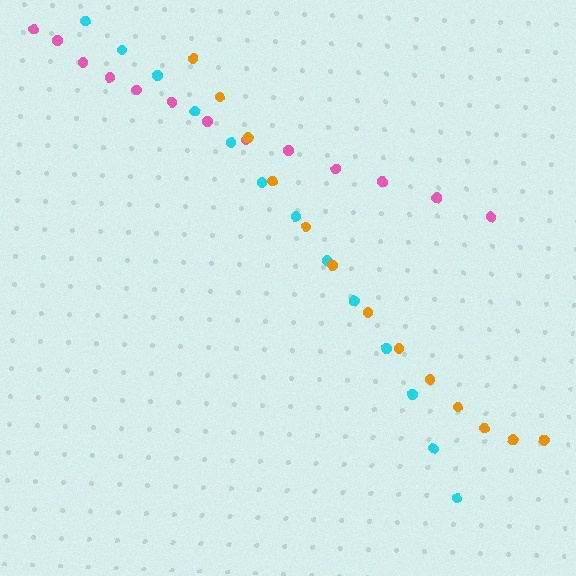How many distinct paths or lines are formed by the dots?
There are 3 distinct paths.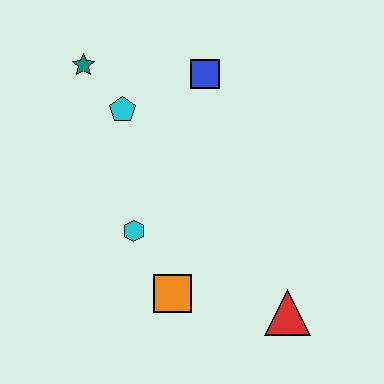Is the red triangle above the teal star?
No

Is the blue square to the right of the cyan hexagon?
Yes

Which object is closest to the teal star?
The cyan pentagon is closest to the teal star.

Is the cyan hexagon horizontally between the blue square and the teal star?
Yes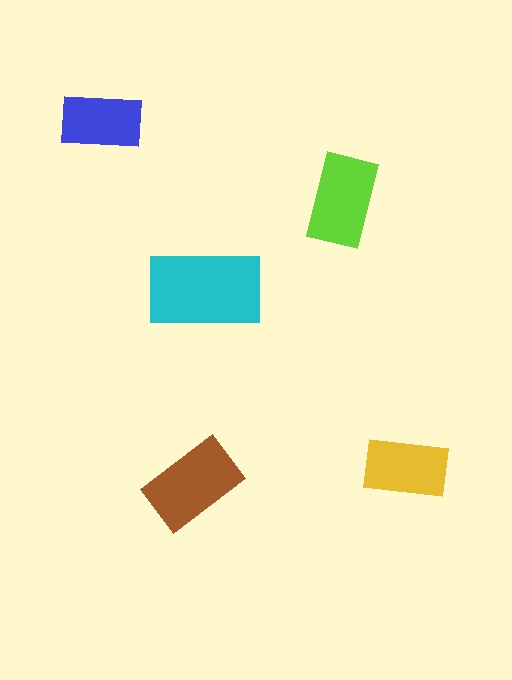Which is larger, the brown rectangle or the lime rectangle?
The brown one.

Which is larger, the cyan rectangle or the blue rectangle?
The cyan one.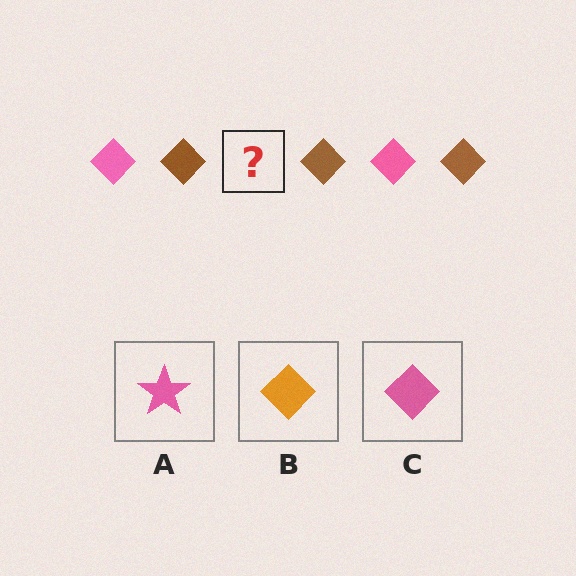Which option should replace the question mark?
Option C.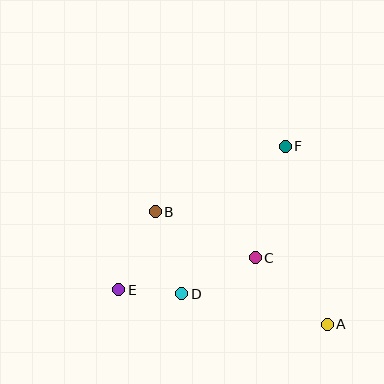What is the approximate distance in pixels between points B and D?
The distance between B and D is approximately 86 pixels.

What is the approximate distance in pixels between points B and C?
The distance between B and C is approximately 110 pixels.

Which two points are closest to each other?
Points D and E are closest to each other.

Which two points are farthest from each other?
Points E and F are farthest from each other.